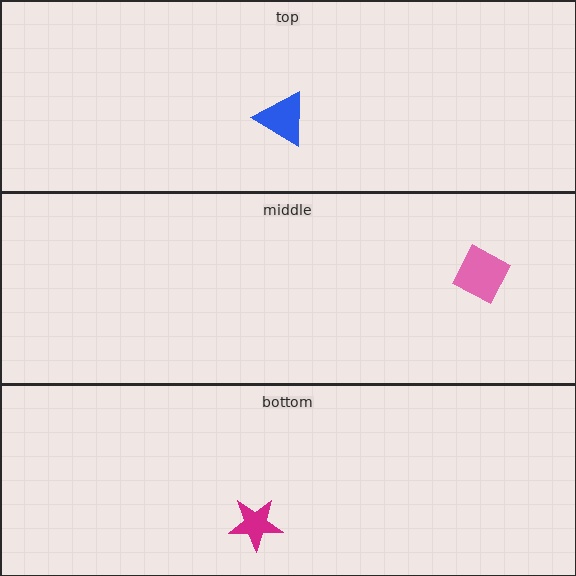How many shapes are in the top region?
1.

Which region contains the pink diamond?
The middle region.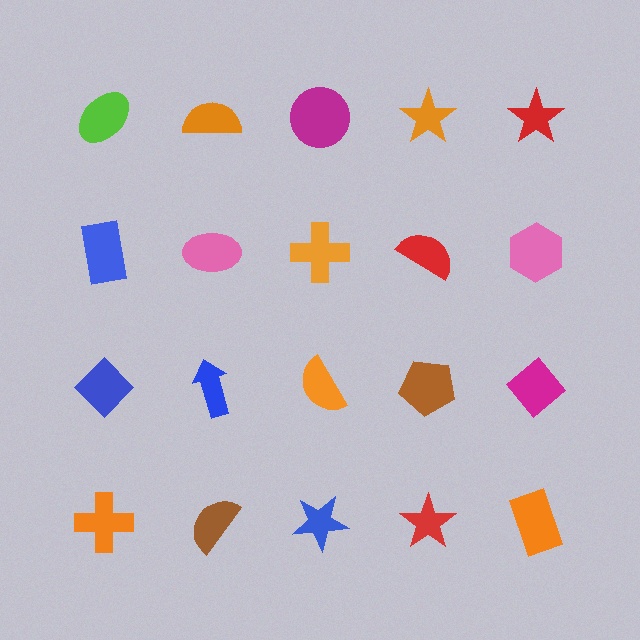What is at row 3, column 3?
An orange semicircle.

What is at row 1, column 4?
An orange star.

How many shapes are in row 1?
5 shapes.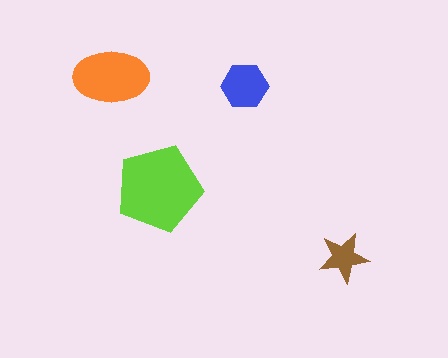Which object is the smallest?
The brown star.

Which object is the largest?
The lime pentagon.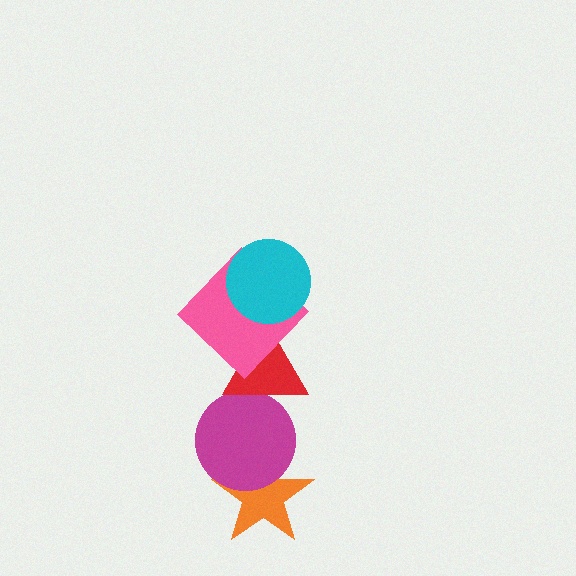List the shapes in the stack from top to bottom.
From top to bottom: the cyan circle, the pink diamond, the red triangle, the magenta circle, the orange star.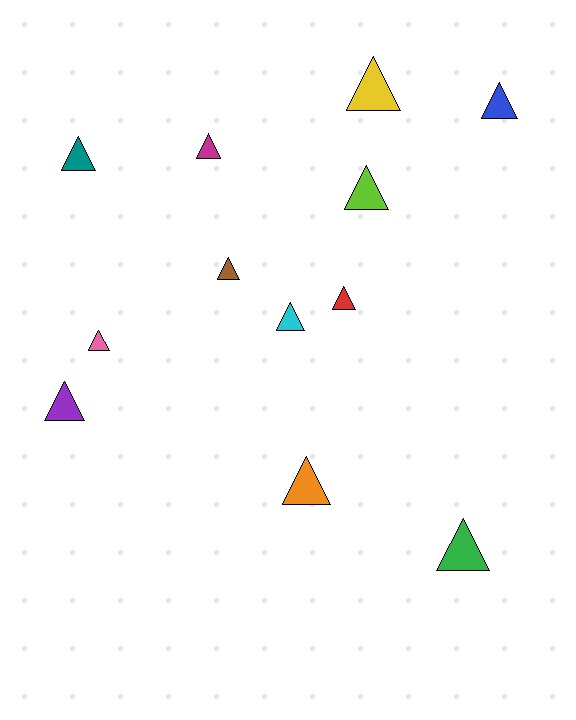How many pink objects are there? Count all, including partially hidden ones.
There is 1 pink object.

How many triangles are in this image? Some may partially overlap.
There are 12 triangles.